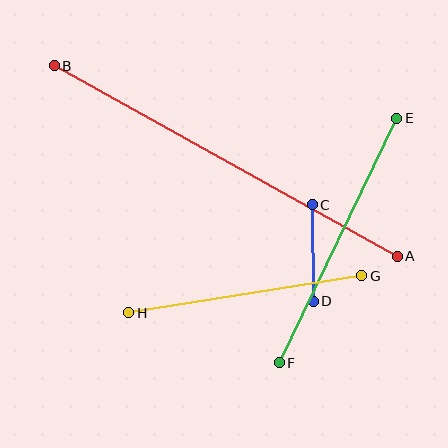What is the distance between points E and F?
The distance is approximately 271 pixels.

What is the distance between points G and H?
The distance is approximately 236 pixels.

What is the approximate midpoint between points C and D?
The midpoint is at approximately (313, 253) pixels.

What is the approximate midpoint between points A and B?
The midpoint is at approximately (226, 161) pixels.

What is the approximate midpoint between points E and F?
The midpoint is at approximately (338, 241) pixels.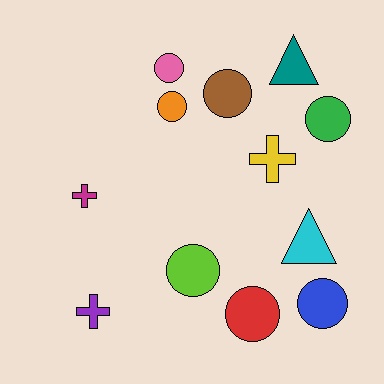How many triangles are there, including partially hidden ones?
There are 2 triangles.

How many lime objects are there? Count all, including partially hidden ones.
There is 1 lime object.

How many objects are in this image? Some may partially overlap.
There are 12 objects.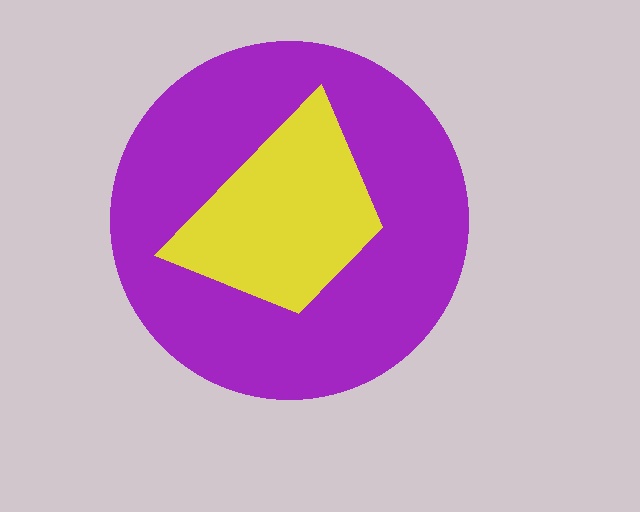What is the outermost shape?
The purple circle.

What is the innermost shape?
The yellow trapezoid.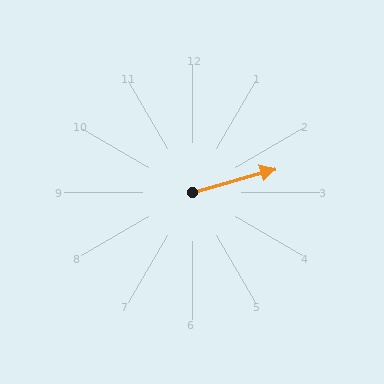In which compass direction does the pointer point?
East.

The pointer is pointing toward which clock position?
Roughly 2 o'clock.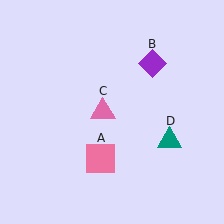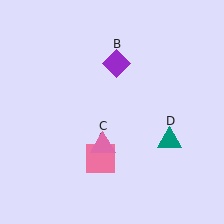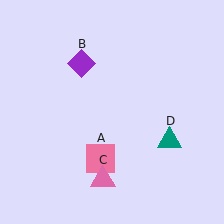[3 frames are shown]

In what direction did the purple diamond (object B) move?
The purple diamond (object B) moved left.